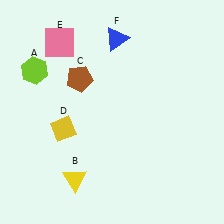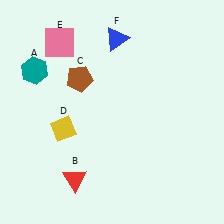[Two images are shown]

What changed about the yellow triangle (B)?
In Image 1, B is yellow. In Image 2, it changed to red.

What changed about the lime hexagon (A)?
In Image 1, A is lime. In Image 2, it changed to teal.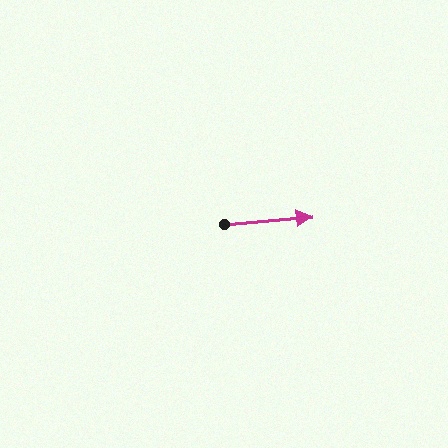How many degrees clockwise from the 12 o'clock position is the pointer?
Approximately 85 degrees.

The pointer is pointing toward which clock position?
Roughly 3 o'clock.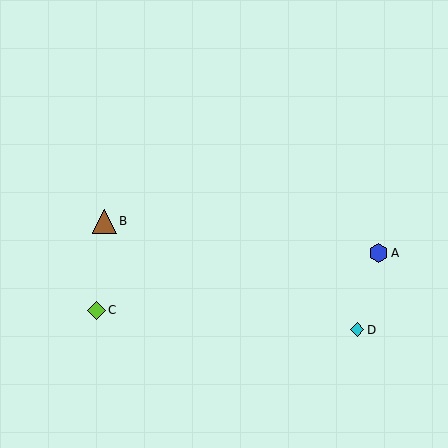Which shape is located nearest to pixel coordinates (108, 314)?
The lime diamond (labeled C) at (96, 310) is nearest to that location.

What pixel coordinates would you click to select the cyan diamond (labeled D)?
Click at (357, 330) to select the cyan diamond D.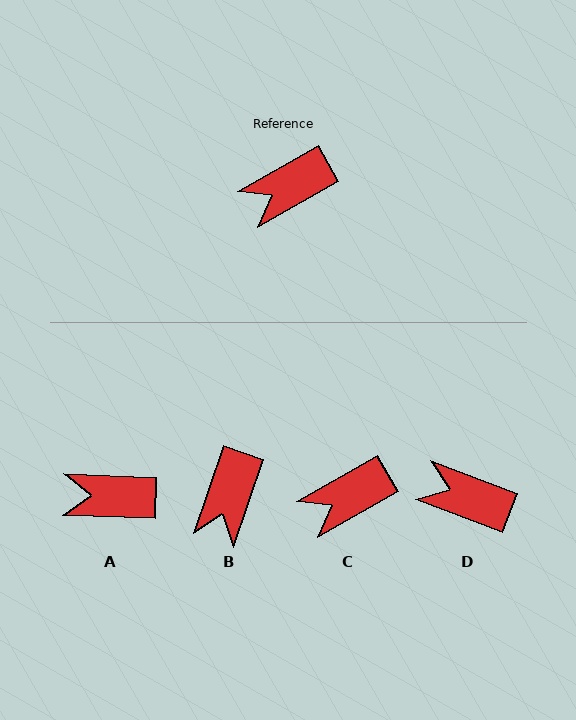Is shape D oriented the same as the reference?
No, it is off by about 51 degrees.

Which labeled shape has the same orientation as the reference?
C.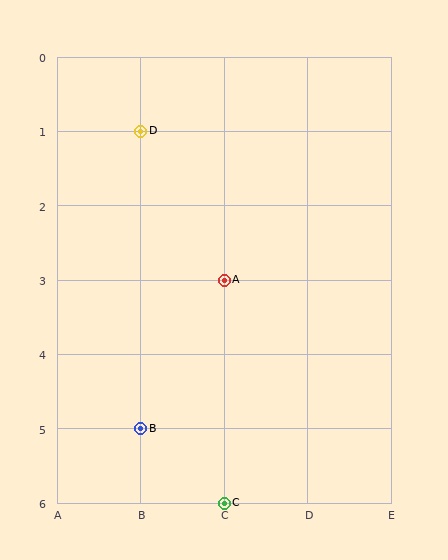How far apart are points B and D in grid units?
Points B and D are 4 rows apart.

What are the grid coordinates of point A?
Point A is at grid coordinates (C, 3).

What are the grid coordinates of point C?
Point C is at grid coordinates (C, 6).